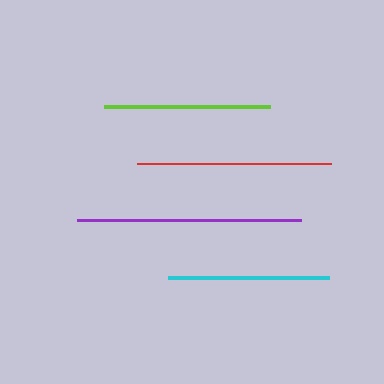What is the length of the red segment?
The red segment is approximately 195 pixels long.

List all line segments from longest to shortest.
From longest to shortest: purple, red, lime, cyan.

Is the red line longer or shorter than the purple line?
The purple line is longer than the red line.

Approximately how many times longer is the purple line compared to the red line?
The purple line is approximately 1.1 times the length of the red line.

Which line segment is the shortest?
The cyan line is the shortest at approximately 160 pixels.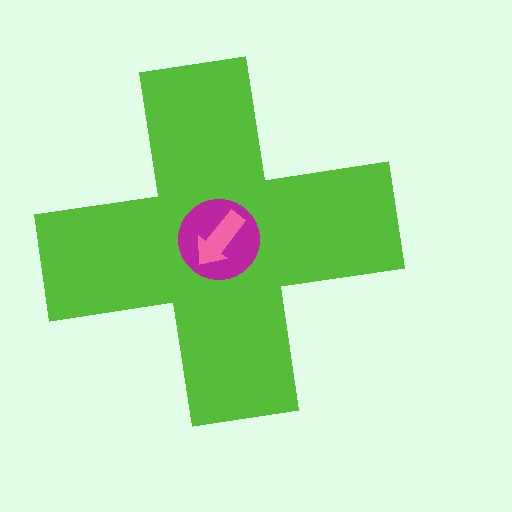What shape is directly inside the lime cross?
The magenta circle.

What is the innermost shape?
The pink arrow.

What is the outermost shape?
The lime cross.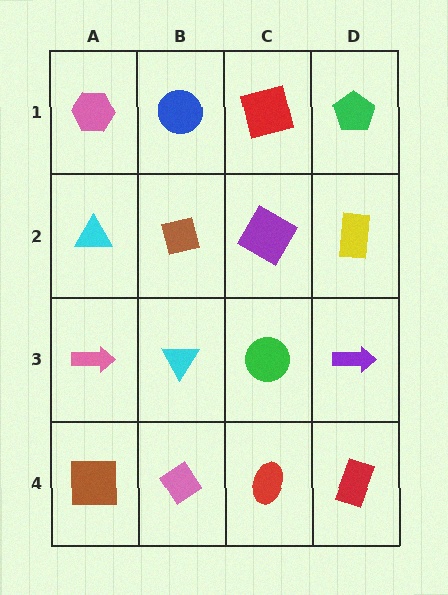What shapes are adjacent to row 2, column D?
A green pentagon (row 1, column D), a purple arrow (row 3, column D), a purple square (row 2, column C).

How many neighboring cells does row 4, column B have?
3.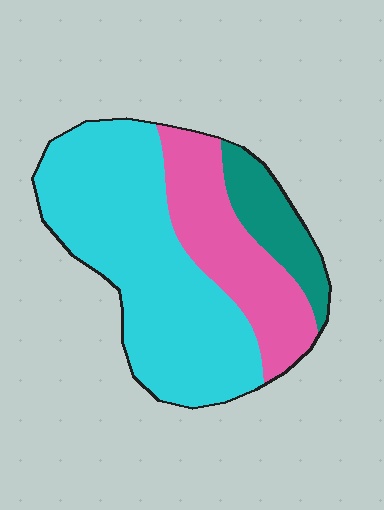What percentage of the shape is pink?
Pink takes up about one quarter (1/4) of the shape.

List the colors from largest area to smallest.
From largest to smallest: cyan, pink, teal.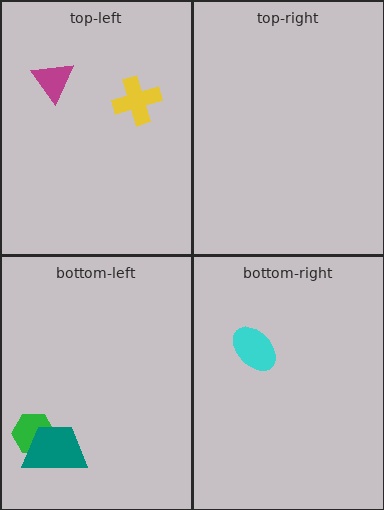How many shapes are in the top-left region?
2.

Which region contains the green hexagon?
The bottom-left region.